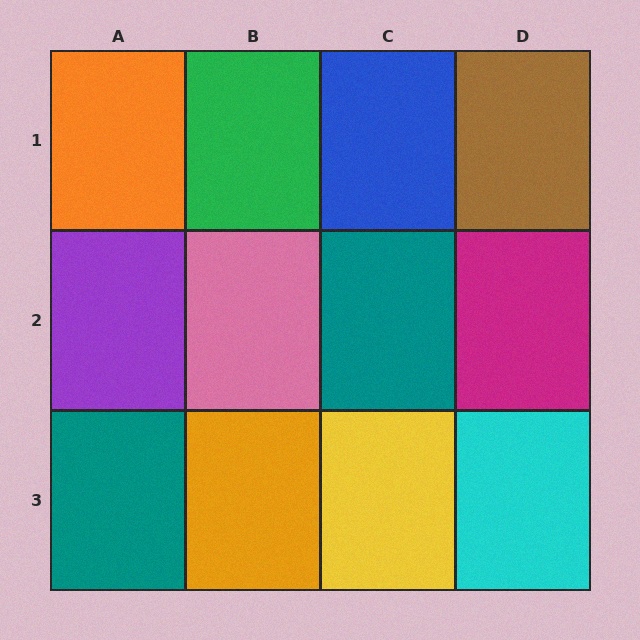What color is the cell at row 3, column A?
Teal.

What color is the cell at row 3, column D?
Cyan.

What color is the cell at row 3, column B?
Orange.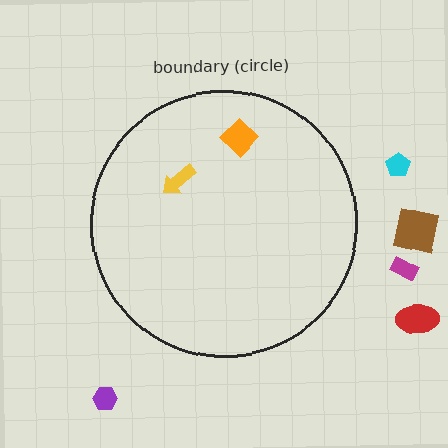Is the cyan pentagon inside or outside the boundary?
Outside.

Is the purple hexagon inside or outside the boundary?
Outside.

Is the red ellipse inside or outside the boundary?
Outside.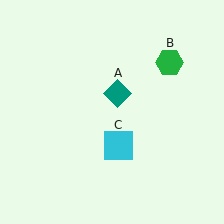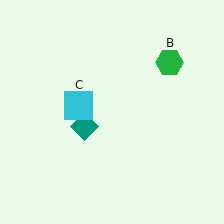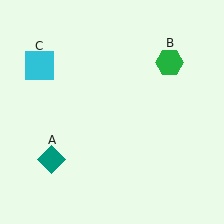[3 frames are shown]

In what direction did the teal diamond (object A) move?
The teal diamond (object A) moved down and to the left.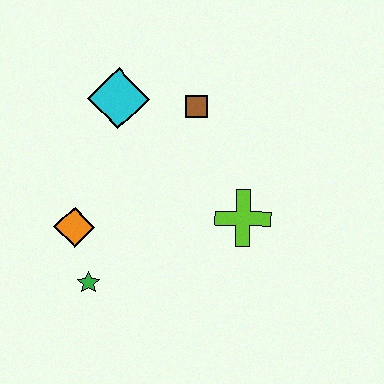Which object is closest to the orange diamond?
The green star is closest to the orange diamond.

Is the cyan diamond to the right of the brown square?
No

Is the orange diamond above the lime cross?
No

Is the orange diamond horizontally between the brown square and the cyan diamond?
No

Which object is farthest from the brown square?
The green star is farthest from the brown square.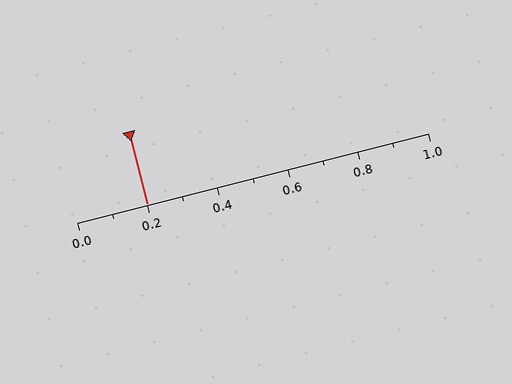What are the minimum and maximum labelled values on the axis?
The axis runs from 0.0 to 1.0.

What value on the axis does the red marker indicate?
The marker indicates approximately 0.2.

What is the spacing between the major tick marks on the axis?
The major ticks are spaced 0.2 apart.